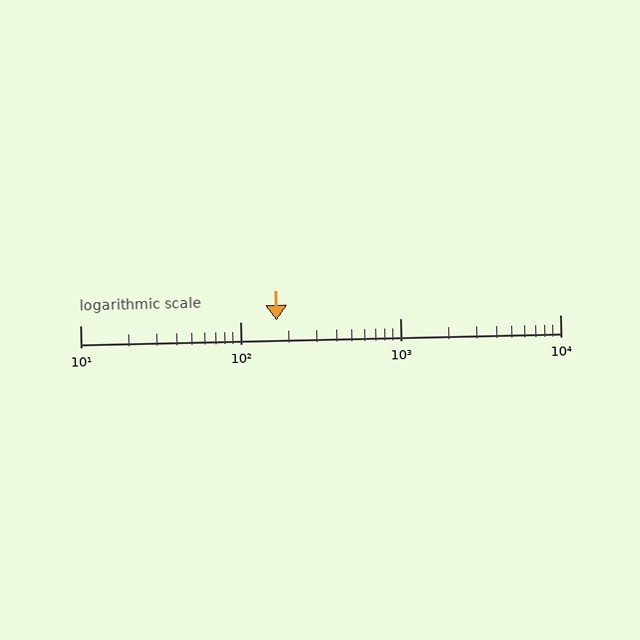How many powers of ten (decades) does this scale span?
The scale spans 3 decades, from 10 to 10000.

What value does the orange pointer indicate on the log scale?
The pointer indicates approximately 170.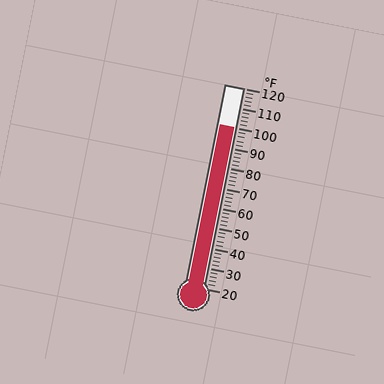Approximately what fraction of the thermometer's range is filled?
The thermometer is filled to approximately 80% of its range.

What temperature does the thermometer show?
The thermometer shows approximately 100°F.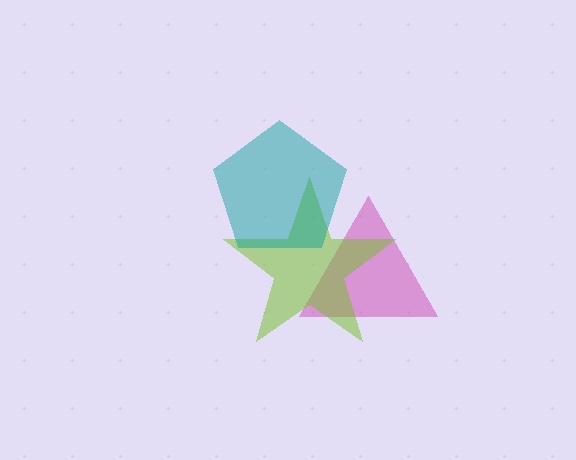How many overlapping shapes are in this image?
There are 3 overlapping shapes in the image.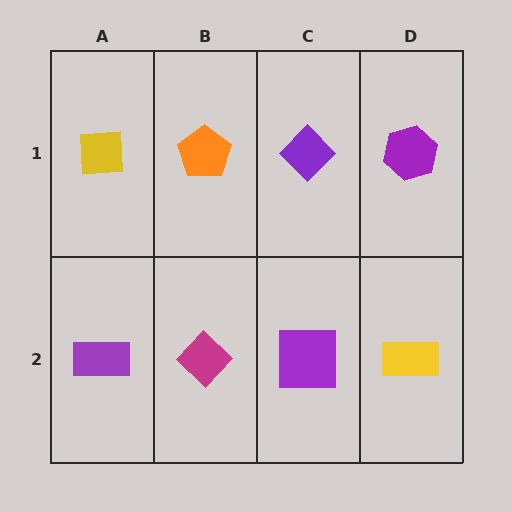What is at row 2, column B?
A magenta diamond.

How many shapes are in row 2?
4 shapes.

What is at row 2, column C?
A purple square.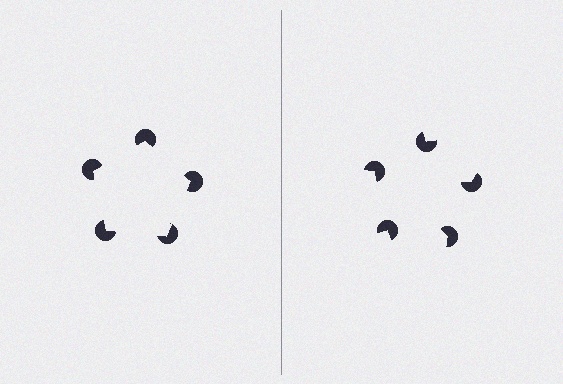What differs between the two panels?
The pac-man discs are positioned identically on both sides; only the wedge orientations differ. On the left they align to a pentagon; on the right they are misaligned.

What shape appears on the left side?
An illusory pentagon.